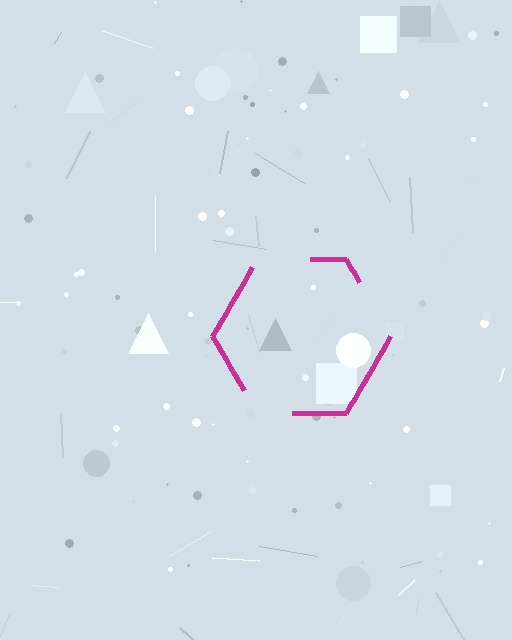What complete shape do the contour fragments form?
The contour fragments form a hexagon.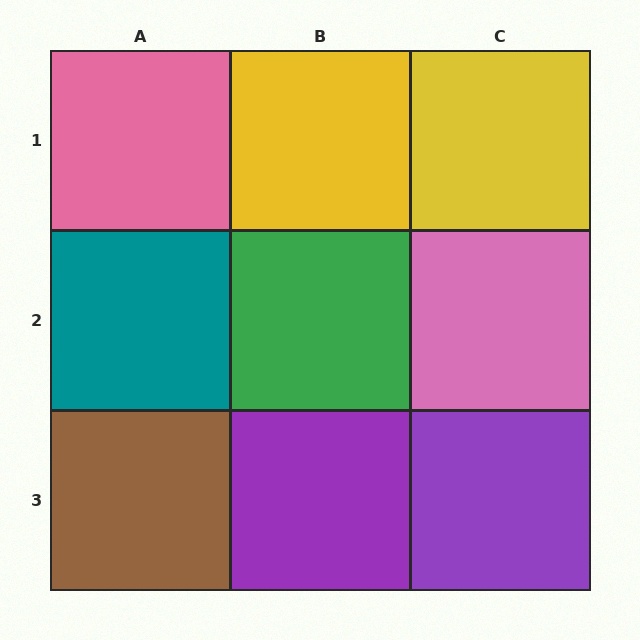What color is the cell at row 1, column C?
Yellow.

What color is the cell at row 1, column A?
Pink.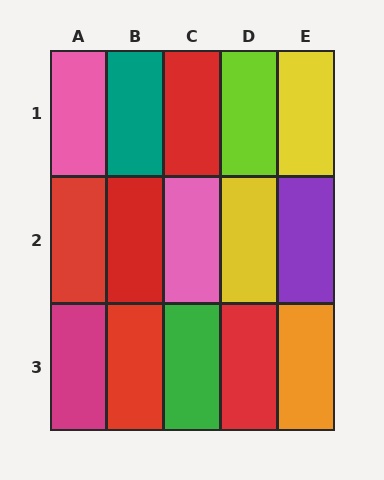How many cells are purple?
1 cell is purple.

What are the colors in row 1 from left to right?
Pink, teal, red, lime, yellow.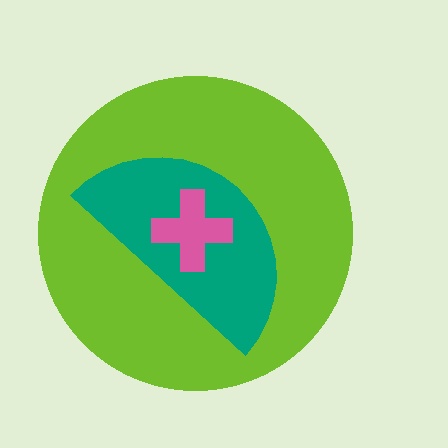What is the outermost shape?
The lime circle.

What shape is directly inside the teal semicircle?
The pink cross.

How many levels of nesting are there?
3.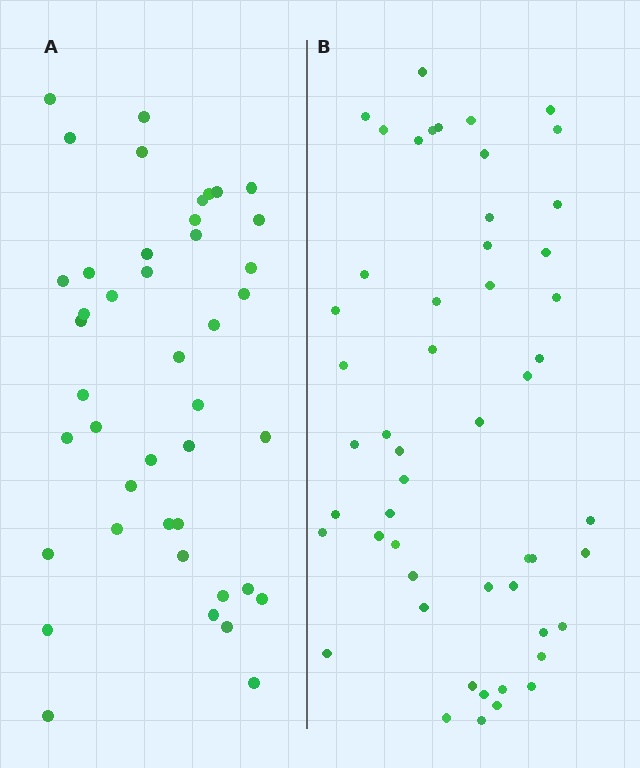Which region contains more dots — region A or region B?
Region B (the right region) has more dots.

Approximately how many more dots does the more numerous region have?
Region B has roughly 8 or so more dots than region A.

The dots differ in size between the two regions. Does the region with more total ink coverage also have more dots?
No. Region A has more total ink coverage because its dots are larger, but region B actually contains more individual dots. Total area can be misleading — the number of items is what matters here.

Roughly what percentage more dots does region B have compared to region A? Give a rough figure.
About 20% more.